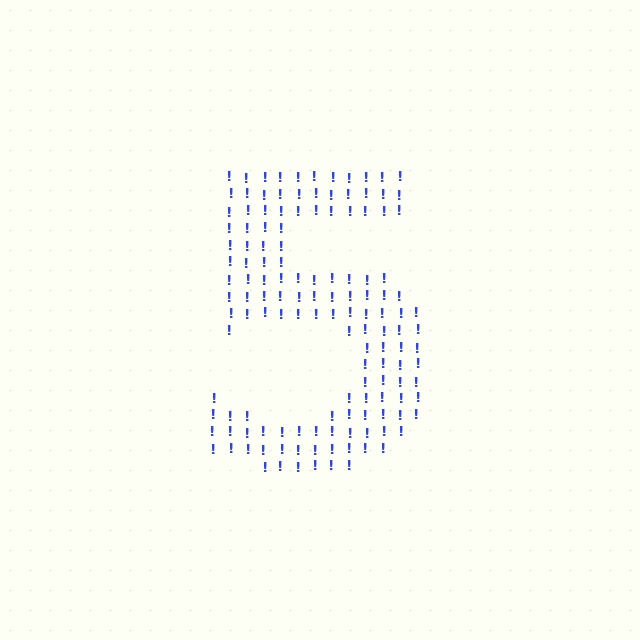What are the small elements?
The small elements are exclamation marks.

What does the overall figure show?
The overall figure shows the digit 5.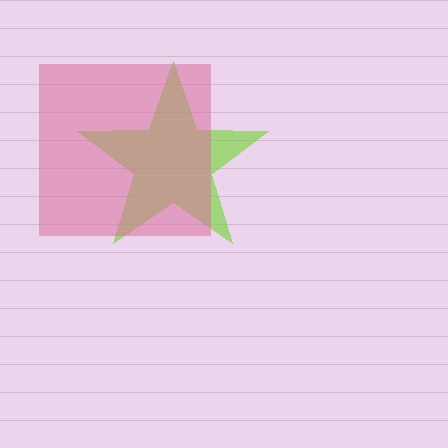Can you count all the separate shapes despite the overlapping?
Yes, there are 2 separate shapes.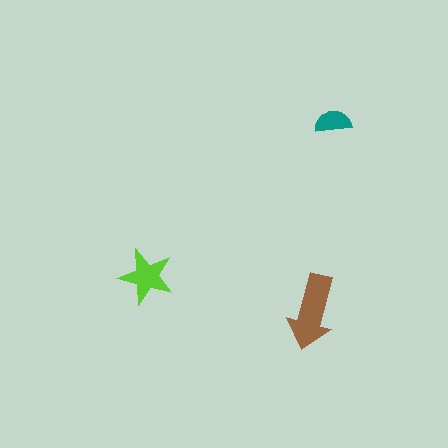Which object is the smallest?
The teal semicircle.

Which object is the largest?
The brown arrow.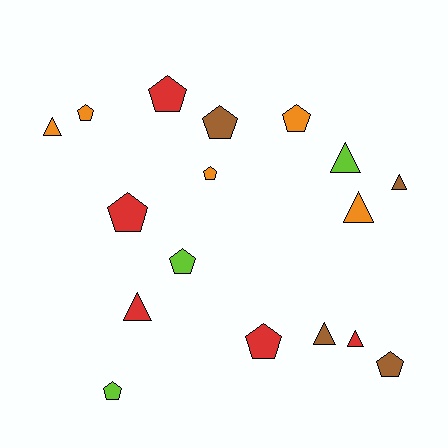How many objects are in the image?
There are 17 objects.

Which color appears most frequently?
Orange, with 5 objects.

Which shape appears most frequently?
Pentagon, with 10 objects.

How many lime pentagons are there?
There are 2 lime pentagons.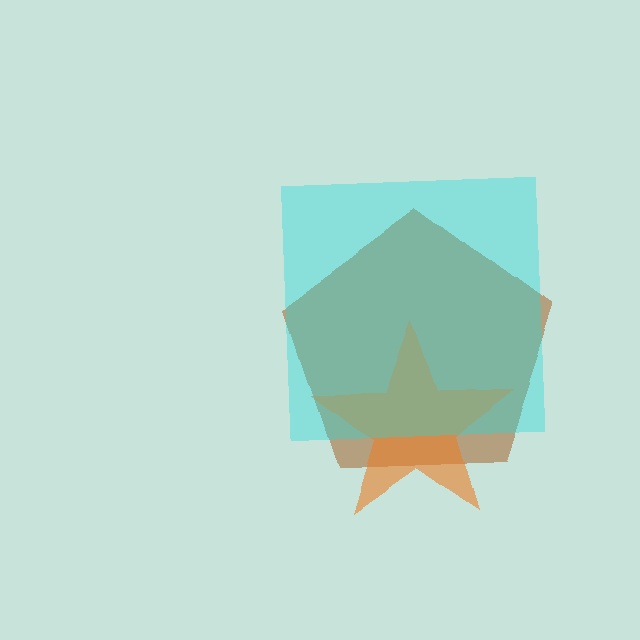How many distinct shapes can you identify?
There are 3 distinct shapes: a brown pentagon, an orange star, a cyan square.